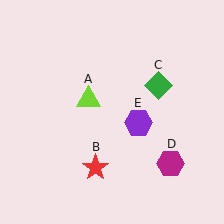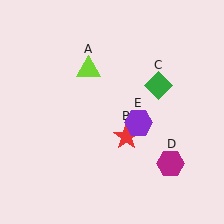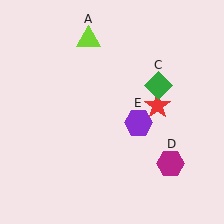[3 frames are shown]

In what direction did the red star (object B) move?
The red star (object B) moved up and to the right.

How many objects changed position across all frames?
2 objects changed position: lime triangle (object A), red star (object B).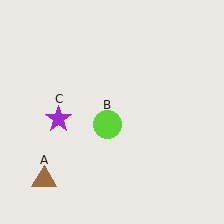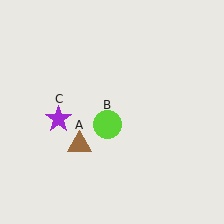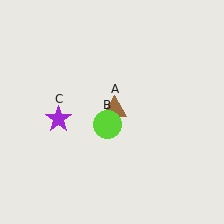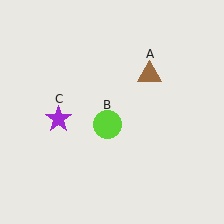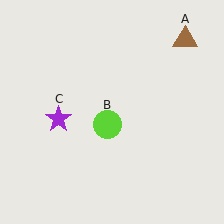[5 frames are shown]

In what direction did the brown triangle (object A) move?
The brown triangle (object A) moved up and to the right.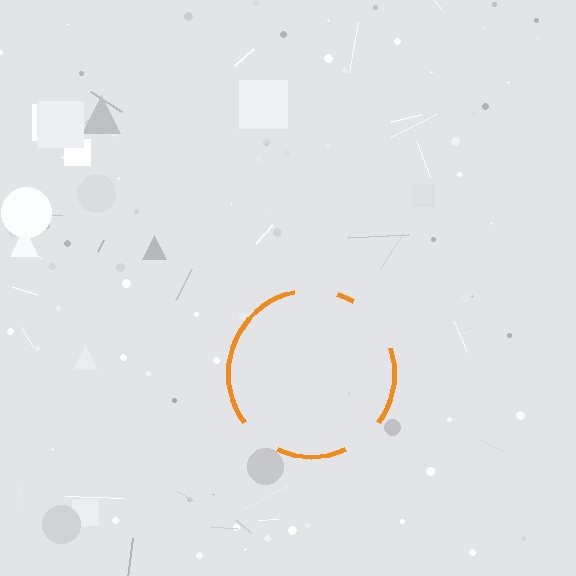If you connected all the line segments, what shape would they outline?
They would outline a circle.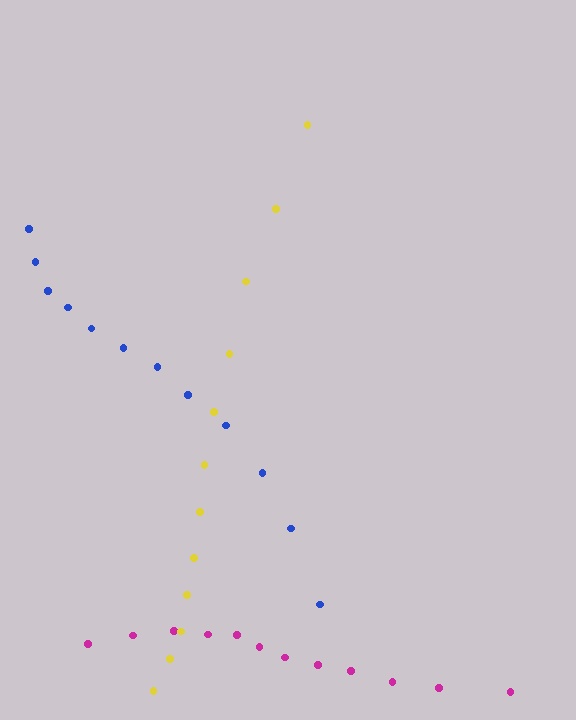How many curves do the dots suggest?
There are 3 distinct paths.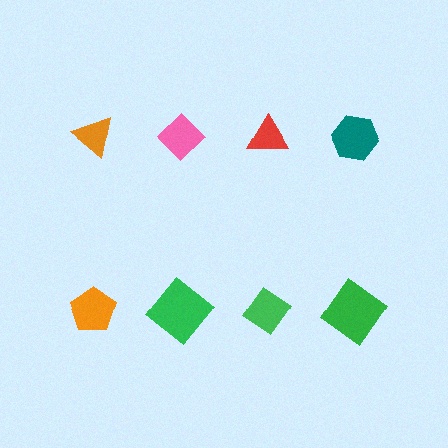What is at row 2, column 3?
A green diamond.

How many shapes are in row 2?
4 shapes.